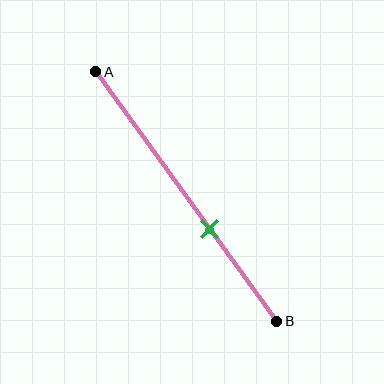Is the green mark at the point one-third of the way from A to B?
No, the mark is at about 65% from A, not at the 33% one-third point.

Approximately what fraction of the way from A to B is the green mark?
The green mark is approximately 65% of the way from A to B.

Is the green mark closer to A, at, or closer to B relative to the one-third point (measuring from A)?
The green mark is closer to point B than the one-third point of segment AB.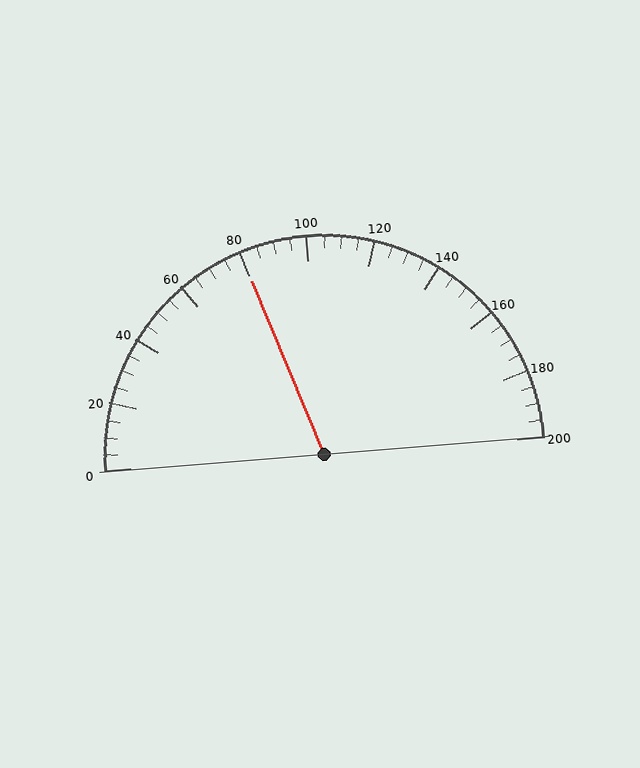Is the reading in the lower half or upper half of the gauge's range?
The reading is in the lower half of the range (0 to 200).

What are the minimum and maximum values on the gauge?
The gauge ranges from 0 to 200.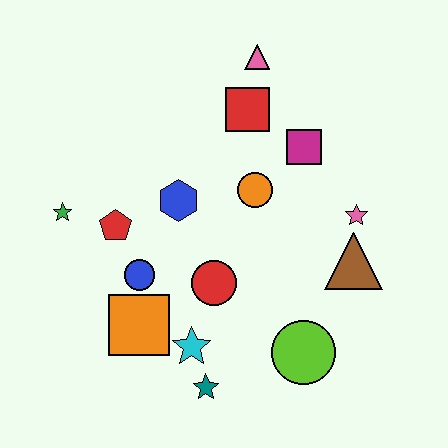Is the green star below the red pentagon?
No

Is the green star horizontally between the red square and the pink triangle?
No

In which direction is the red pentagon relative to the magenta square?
The red pentagon is to the left of the magenta square.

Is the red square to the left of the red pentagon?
No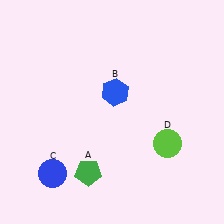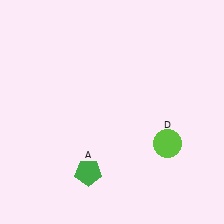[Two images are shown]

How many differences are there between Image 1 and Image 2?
There are 2 differences between the two images.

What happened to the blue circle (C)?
The blue circle (C) was removed in Image 2. It was in the bottom-left area of Image 1.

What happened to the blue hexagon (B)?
The blue hexagon (B) was removed in Image 2. It was in the top-right area of Image 1.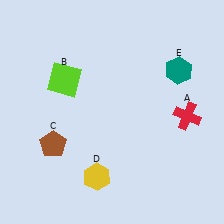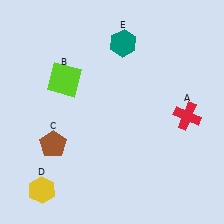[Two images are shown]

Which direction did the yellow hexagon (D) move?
The yellow hexagon (D) moved left.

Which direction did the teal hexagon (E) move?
The teal hexagon (E) moved left.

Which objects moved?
The objects that moved are: the yellow hexagon (D), the teal hexagon (E).